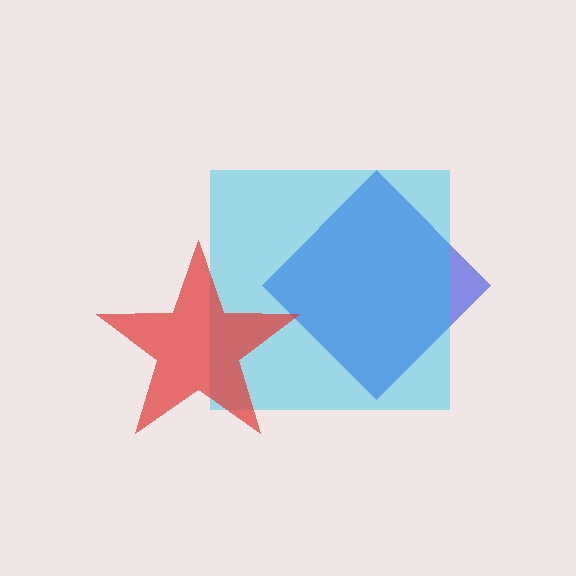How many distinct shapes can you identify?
There are 3 distinct shapes: a blue diamond, a cyan square, a red star.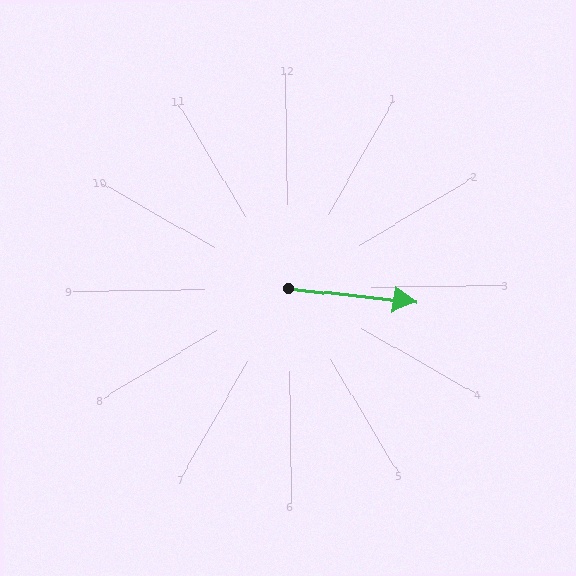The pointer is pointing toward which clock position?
Roughly 3 o'clock.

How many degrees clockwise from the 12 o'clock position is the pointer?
Approximately 97 degrees.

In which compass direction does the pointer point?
East.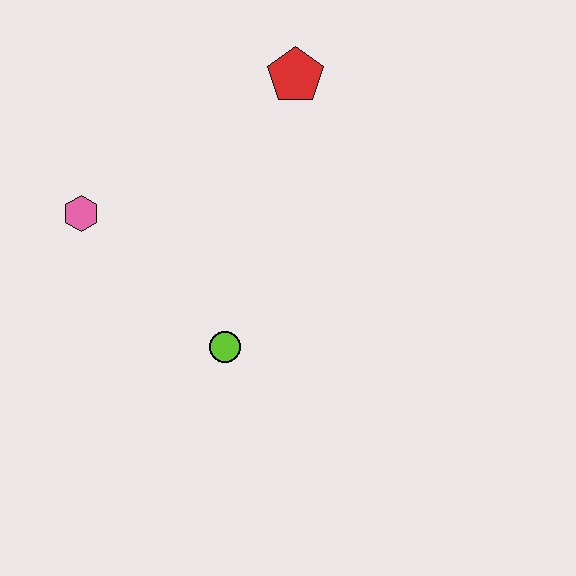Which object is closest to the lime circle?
The pink hexagon is closest to the lime circle.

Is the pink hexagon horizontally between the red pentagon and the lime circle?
No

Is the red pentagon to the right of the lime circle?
Yes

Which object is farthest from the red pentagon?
The lime circle is farthest from the red pentagon.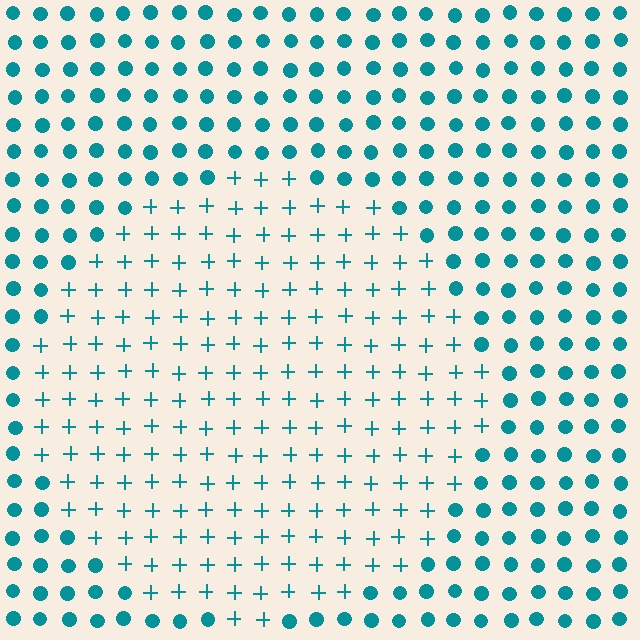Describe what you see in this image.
The image is filled with small teal elements arranged in a uniform grid. A circle-shaped region contains plus signs, while the surrounding area contains circles. The boundary is defined purely by the change in element shape.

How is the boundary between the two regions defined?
The boundary is defined by a change in element shape: plus signs inside vs. circles outside. All elements share the same color and spacing.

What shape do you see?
I see a circle.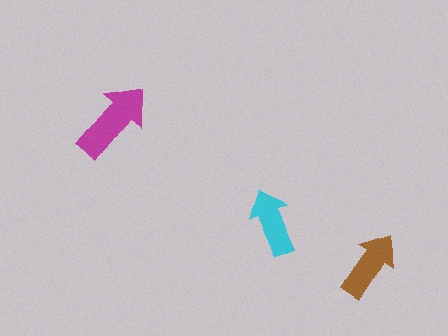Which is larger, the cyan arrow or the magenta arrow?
The magenta one.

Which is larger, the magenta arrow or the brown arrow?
The magenta one.